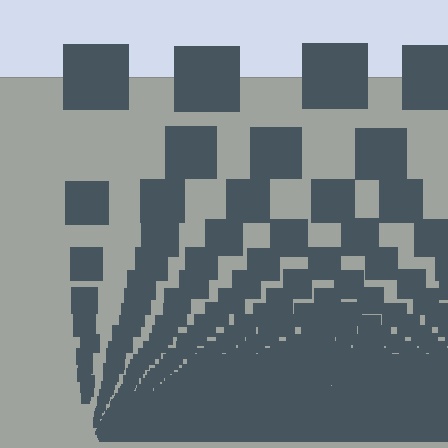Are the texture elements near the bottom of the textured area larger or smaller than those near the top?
Smaller. The gradient is inverted — elements near the bottom are smaller and denser.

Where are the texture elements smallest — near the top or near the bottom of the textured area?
Near the bottom.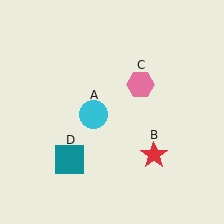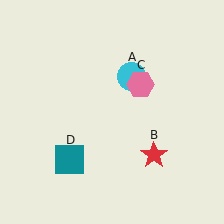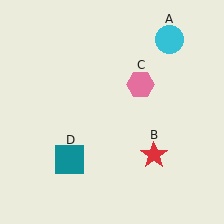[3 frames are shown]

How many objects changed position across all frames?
1 object changed position: cyan circle (object A).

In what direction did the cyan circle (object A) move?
The cyan circle (object A) moved up and to the right.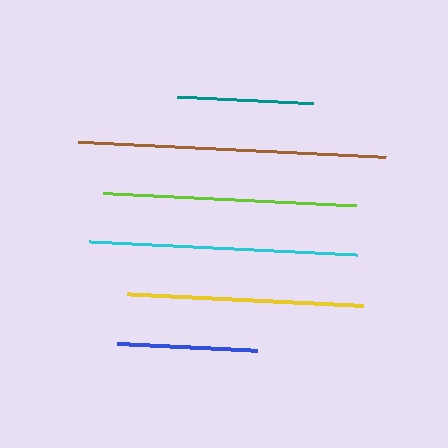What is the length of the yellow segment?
The yellow segment is approximately 235 pixels long.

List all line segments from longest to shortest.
From longest to shortest: brown, cyan, lime, yellow, blue, teal.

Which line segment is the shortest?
The teal line is the shortest at approximately 135 pixels.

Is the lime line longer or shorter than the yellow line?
The lime line is longer than the yellow line.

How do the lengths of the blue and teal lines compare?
The blue and teal lines are approximately the same length.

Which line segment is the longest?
The brown line is the longest at approximately 308 pixels.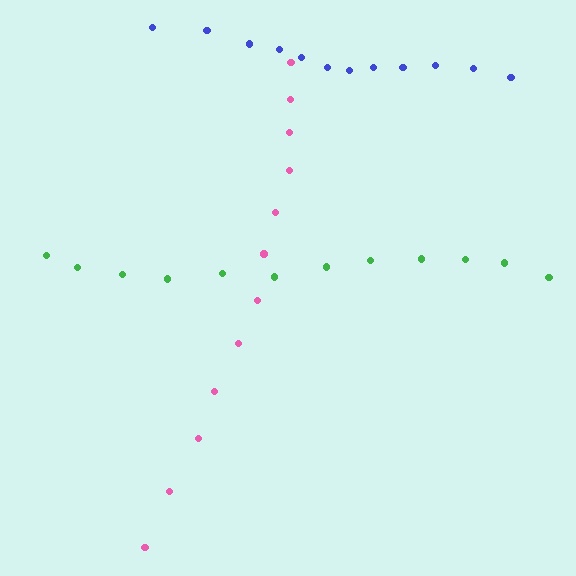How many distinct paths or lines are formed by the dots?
There are 3 distinct paths.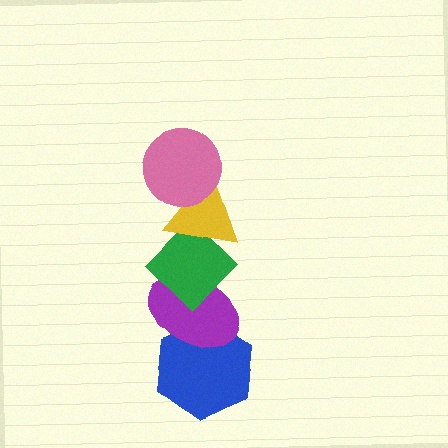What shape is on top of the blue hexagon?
The purple ellipse is on top of the blue hexagon.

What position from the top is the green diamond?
The green diamond is 3rd from the top.